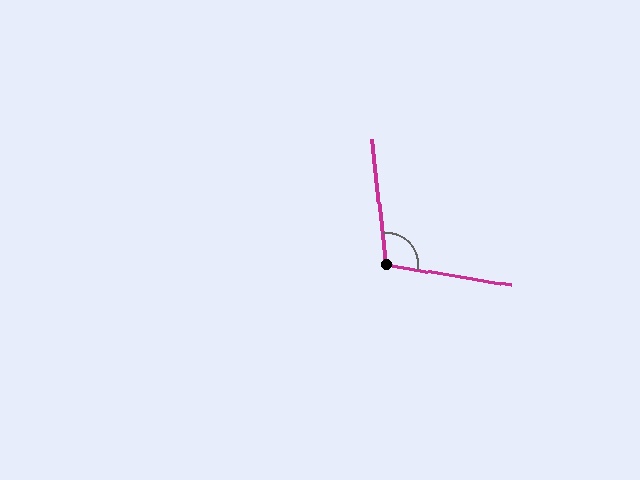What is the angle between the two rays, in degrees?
Approximately 107 degrees.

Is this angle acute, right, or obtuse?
It is obtuse.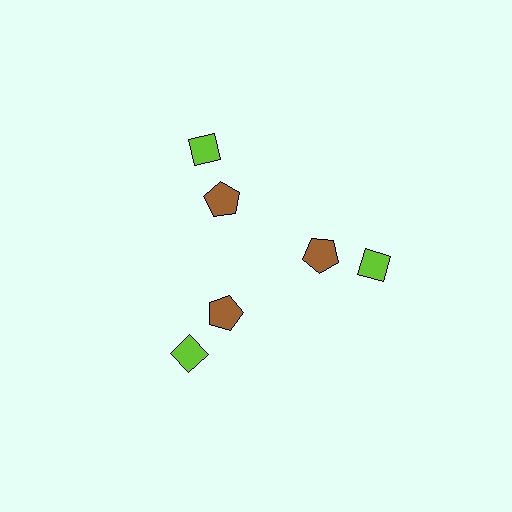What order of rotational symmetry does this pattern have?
This pattern has 3-fold rotational symmetry.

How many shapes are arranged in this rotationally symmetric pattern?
There are 6 shapes, arranged in 3 groups of 2.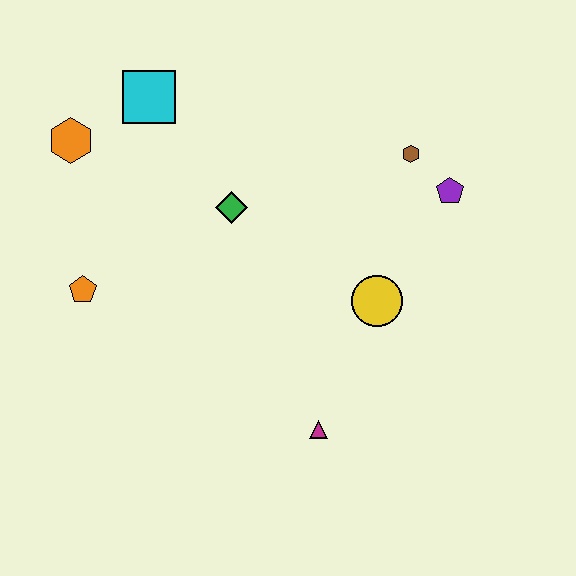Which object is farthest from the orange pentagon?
The purple pentagon is farthest from the orange pentagon.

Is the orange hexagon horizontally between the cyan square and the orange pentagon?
No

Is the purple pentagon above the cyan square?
No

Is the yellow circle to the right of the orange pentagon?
Yes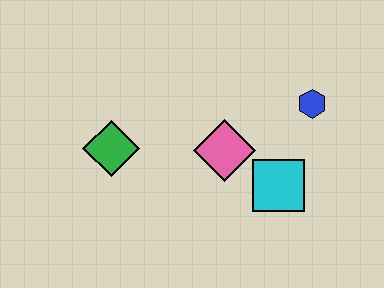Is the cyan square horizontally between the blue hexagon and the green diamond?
Yes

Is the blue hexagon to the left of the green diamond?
No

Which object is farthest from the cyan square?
The green diamond is farthest from the cyan square.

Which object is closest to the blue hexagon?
The cyan square is closest to the blue hexagon.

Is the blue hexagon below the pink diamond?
No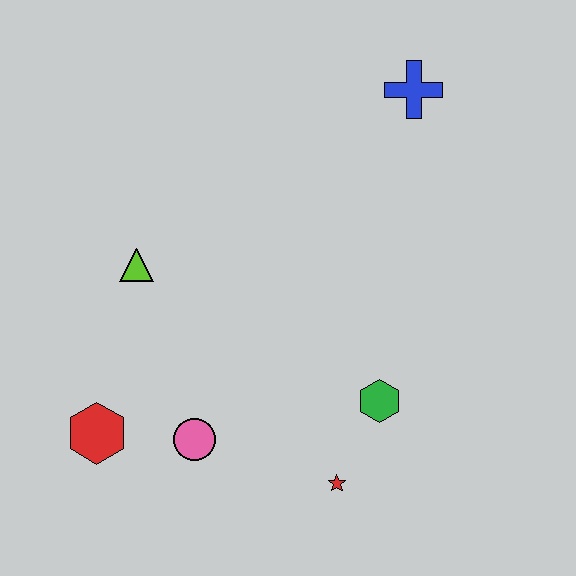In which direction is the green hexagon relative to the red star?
The green hexagon is above the red star.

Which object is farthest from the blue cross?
The red hexagon is farthest from the blue cross.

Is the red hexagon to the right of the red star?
No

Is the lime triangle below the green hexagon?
No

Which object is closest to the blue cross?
The green hexagon is closest to the blue cross.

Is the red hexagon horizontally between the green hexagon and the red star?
No